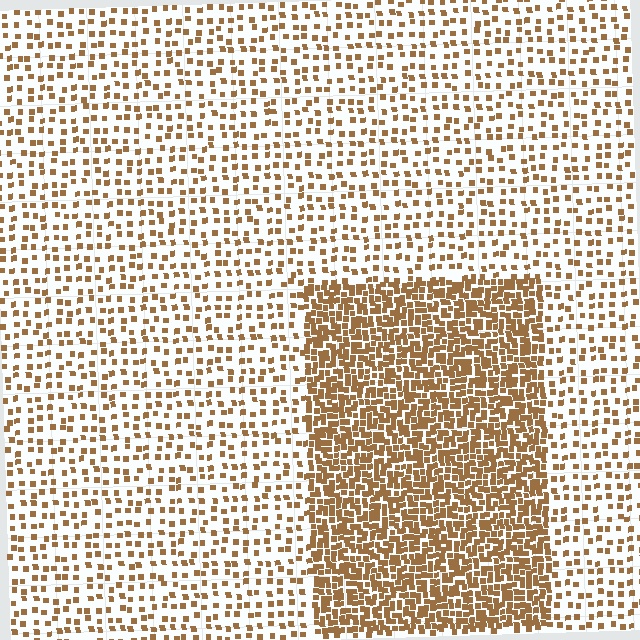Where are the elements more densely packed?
The elements are more densely packed inside the rectangle boundary.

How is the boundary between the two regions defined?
The boundary is defined by a change in element density (approximately 2.7x ratio). All elements are the same color, size, and shape.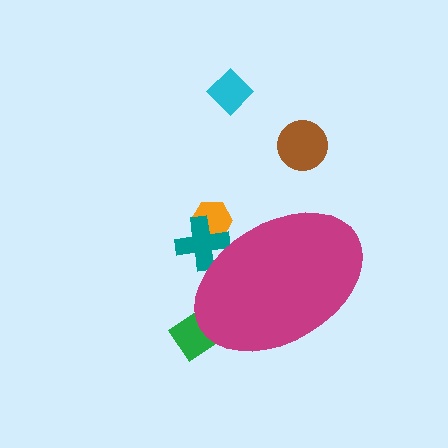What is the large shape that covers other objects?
A magenta ellipse.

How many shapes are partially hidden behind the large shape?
3 shapes are partially hidden.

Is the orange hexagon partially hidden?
Yes, the orange hexagon is partially hidden behind the magenta ellipse.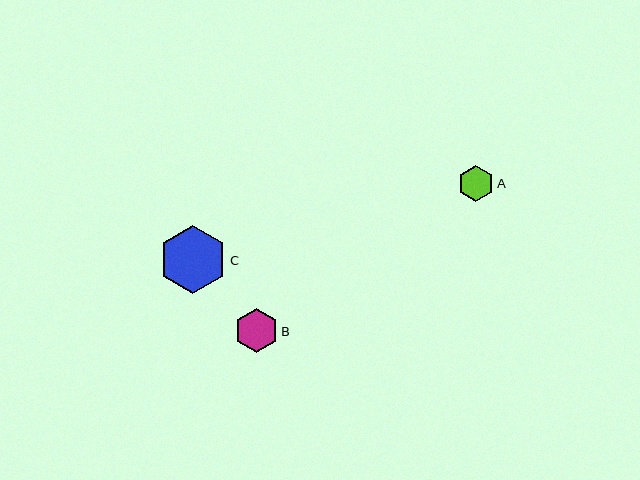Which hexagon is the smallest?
Hexagon A is the smallest with a size of approximately 36 pixels.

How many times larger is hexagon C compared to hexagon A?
Hexagon C is approximately 1.9 times the size of hexagon A.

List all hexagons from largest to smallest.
From largest to smallest: C, B, A.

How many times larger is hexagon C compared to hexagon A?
Hexagon C is approximately 1.9 times the size of hexagon A.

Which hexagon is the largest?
Hexagon C is the largest with a size of approximately 68 pixels.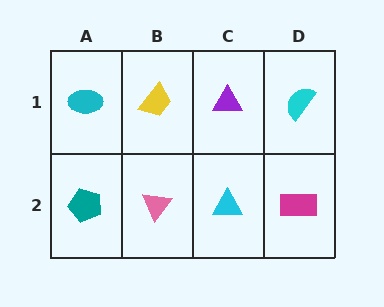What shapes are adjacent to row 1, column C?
A cyan triangle (row 2, column C), a yellow trapezoid (row 1, column B), a cyan semicircle (row 1, column D).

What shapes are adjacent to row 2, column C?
A purple triangle (row 1, column C), a pink triangle (row 2, column B), a magenta rectangle (row 2, column D).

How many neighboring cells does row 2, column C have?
3.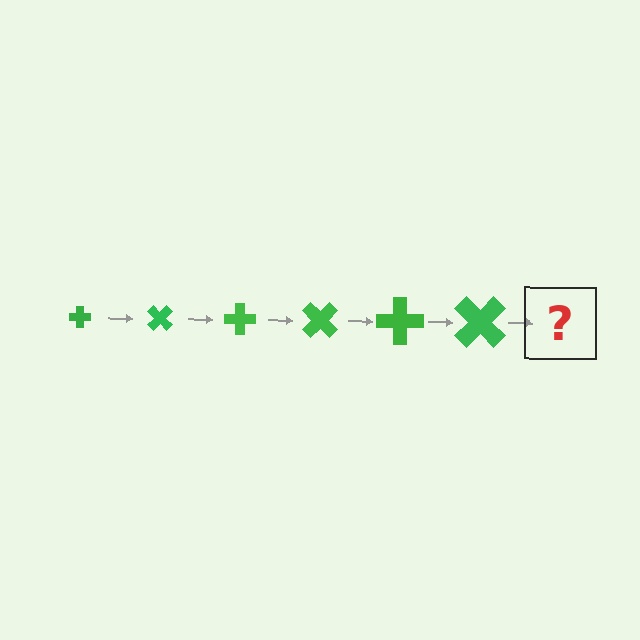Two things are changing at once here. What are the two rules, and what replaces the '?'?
The two rules are that the cross grows larger each step and it rotates 45 degrees each step. The '?' should be a cross, larger than the previous one and rotated 270 degrees from the start.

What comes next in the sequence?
The next element should be a cross, larger than the previous one and rotated 270 degrees from the start.